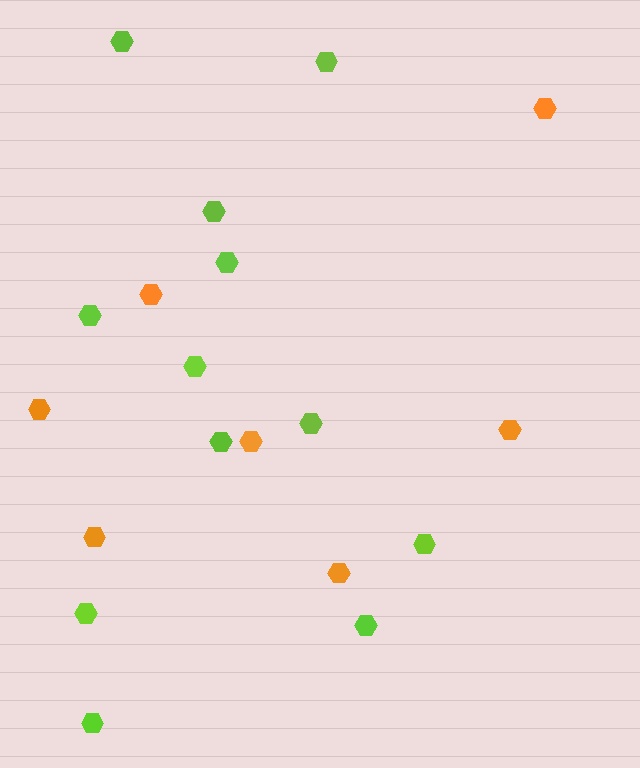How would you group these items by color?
There are 2 groups: one group of lime hexagons (12) and one group of orange hexagons (7).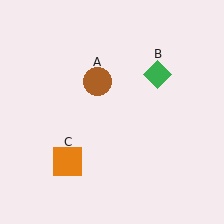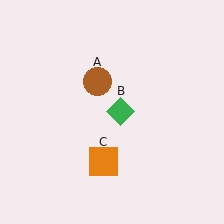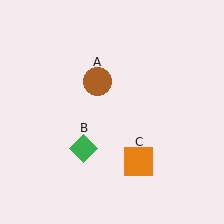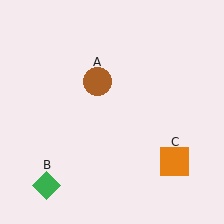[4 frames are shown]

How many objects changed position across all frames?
2 objects changed position: green diamond (object B), orange square (object C).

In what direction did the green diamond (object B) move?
The green diamond (object B) moved down and to the left.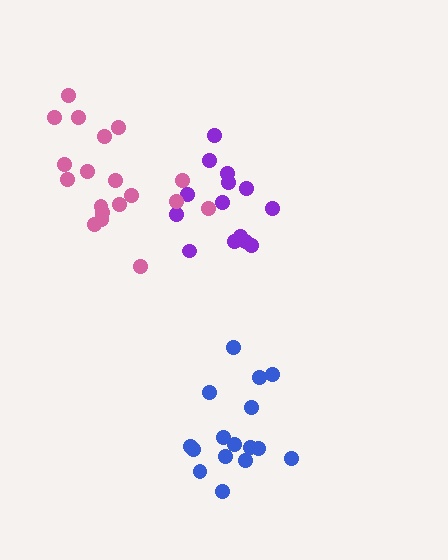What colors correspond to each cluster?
The clusters are colored: purple, blue, pink.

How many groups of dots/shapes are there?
There are 3 groups.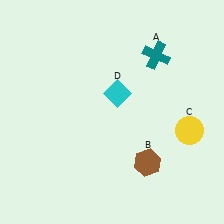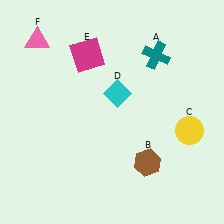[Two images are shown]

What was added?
A magenta square (E), a pink triangle (F) were added in Image 2.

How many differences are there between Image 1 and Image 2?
There are 2 differences between the two images.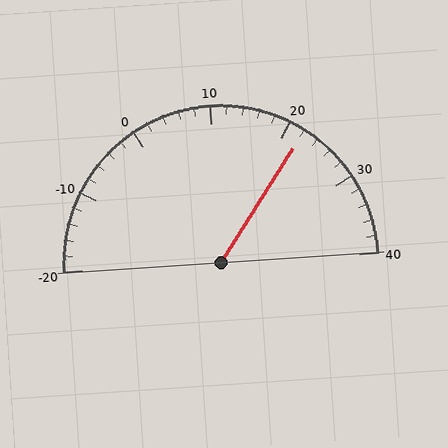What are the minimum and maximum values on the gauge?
The gauge ranges from -20 to 40.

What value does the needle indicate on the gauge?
The needle indicates approximately 22.